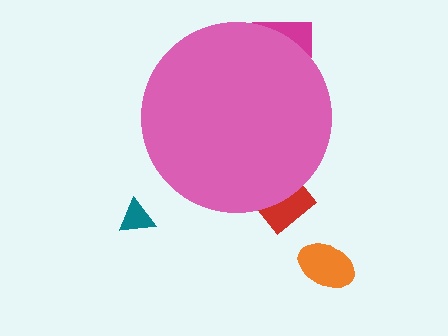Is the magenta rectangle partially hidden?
Yes, the magenta rectangle is partially hidden behind the pink circle.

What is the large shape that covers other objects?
A pink circle.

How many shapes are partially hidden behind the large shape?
2 shapes are partially hidden.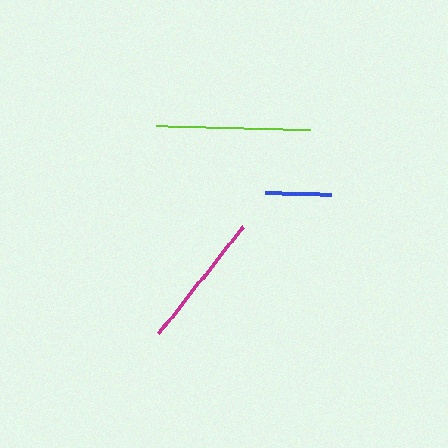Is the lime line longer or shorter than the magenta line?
The lime line is longer than the magenta line.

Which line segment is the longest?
The lime line is the longest at approximately 155 pixels.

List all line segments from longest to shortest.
From longest to shortest: lime, magenta, blue.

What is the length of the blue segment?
The blue segment is approximately 66 pixels long.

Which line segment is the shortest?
The blue line is the shortest at approximately 66 pixels.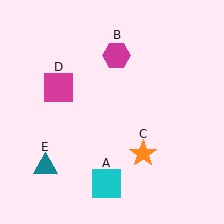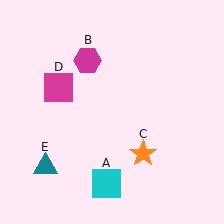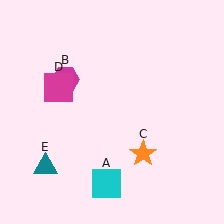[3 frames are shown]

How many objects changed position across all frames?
1 object changed position: magenta hexagon (object B).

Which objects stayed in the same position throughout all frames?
Cyan square (object A) and orange star (object C) and magenta square (object D) and teal triangle (object E) remained stationary.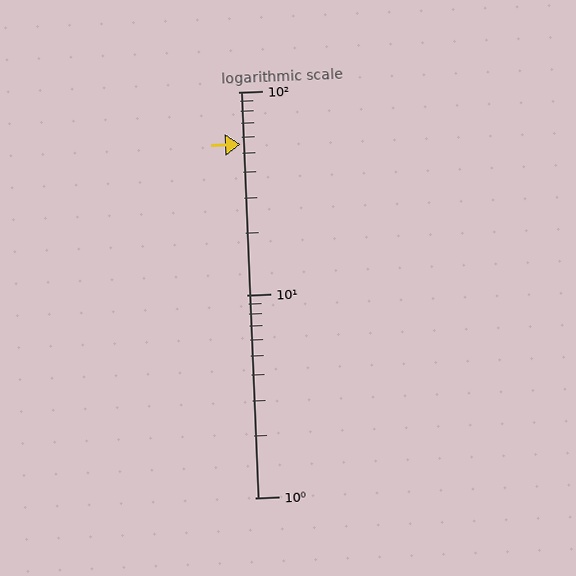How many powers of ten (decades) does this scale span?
The scale spans 2 decades, from 1 to 100.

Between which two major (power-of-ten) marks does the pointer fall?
The pointer is between 10 and 100.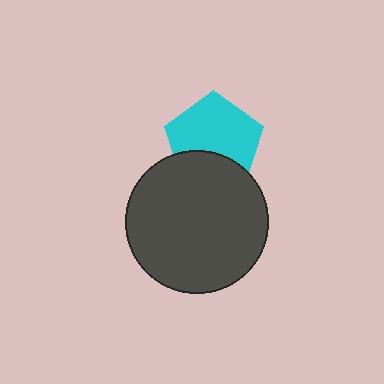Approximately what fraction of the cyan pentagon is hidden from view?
Roughly 32% of the cyan pentagon is hidden behind the dark gray circle.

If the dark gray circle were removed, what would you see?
You would see the complete cyan pentagon.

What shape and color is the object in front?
The object in front is a dark gray circle.